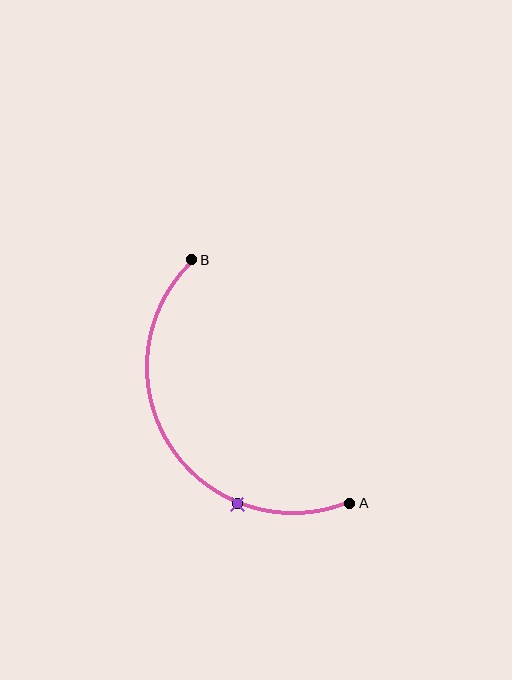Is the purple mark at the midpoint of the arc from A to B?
No. The purple mark lies on the arc but is closer to endpoint A. The arc midpoint would be at the point on the curve equidistant along the arc from both A and B.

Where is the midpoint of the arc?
The arc midpoint is the point on the curve farthest from the straight line joining A and B. It sits to the left of that line.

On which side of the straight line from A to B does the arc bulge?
The arc bulges to the left of the straight line connecting A and B.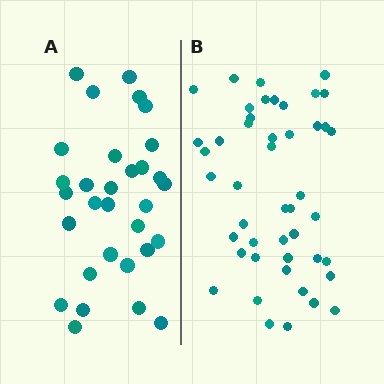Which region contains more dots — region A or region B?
Region B (the right region) has more dots.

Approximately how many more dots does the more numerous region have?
Region B has approximately 15 more dots than region A.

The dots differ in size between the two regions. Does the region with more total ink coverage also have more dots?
No. Region A has more total ink coverage because its dots are larger, but region B actually contains more individual dots. Total area can be misleading — the number of items is what matters here.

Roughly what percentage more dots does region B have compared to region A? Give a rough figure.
About 50% more.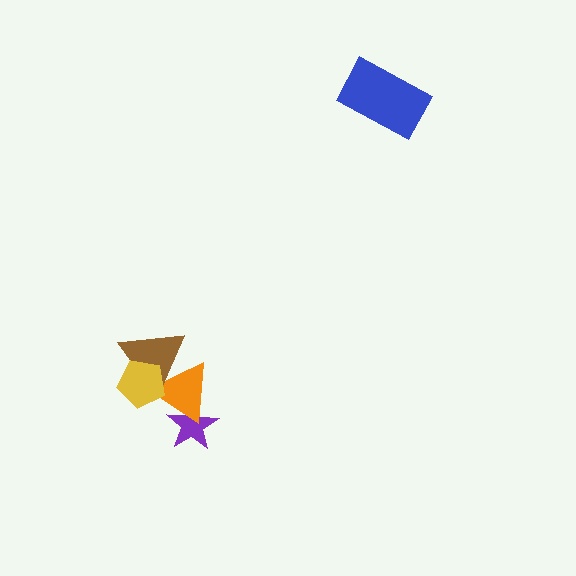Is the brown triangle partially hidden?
Yes, it is partially covered by another shape.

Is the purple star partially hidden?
Yes, it is partially covered by another shape.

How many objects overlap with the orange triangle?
3 objects overlap with the orange triangle.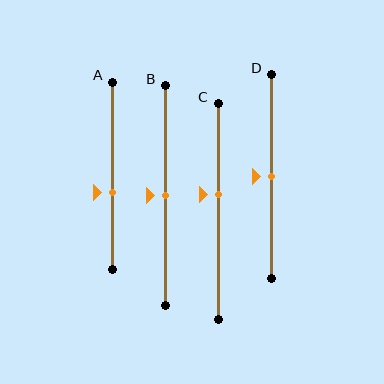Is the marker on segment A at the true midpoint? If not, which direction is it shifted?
No, the marker on segment A is shifted downward by about 9% of the segment length.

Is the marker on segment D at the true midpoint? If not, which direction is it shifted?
Yes, the marker on segment D is at the true midpoint.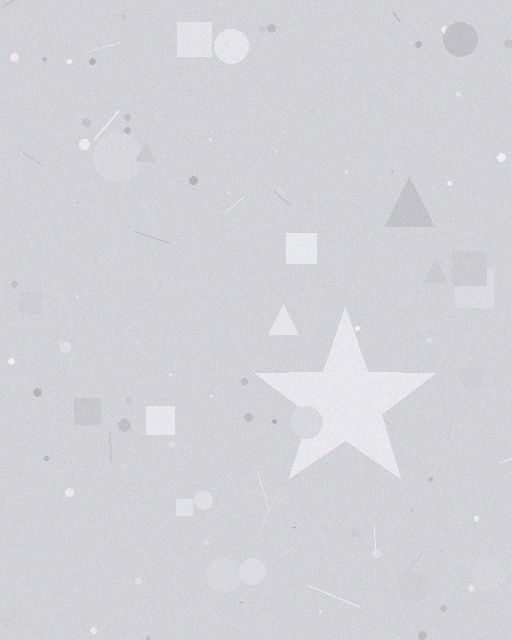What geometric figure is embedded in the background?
A star is embedded in the background.